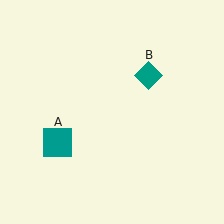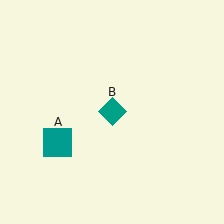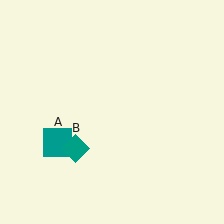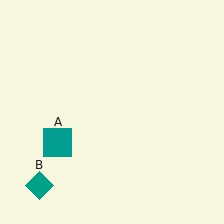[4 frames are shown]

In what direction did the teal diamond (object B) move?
The teal diamond (object B) moved down and to the left.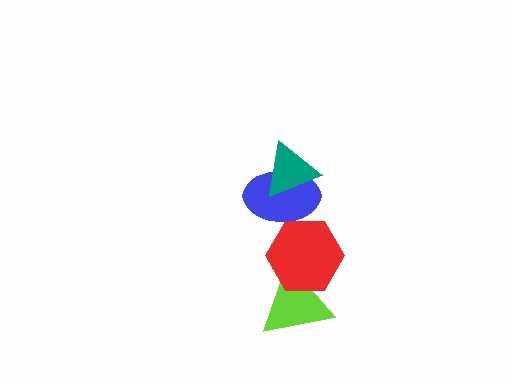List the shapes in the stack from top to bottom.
From top to bottom: the teal triangle, the blue ellipse, the red hexagon, the lime triangle.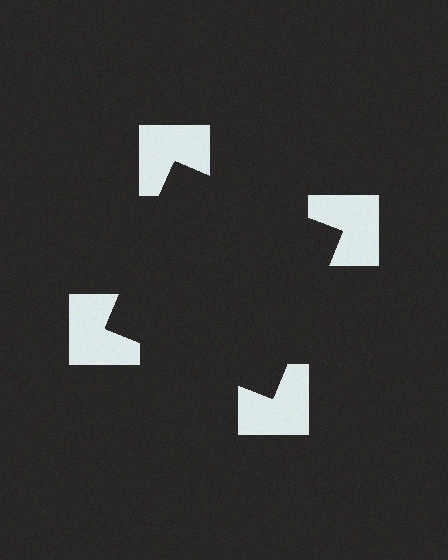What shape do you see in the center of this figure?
An illusory square — its edges are inferred from the aligned wedge cuts in the notched squares, not physically drawn.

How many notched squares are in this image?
There are 4 — one at each vertex of the illusory square.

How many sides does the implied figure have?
4 sides.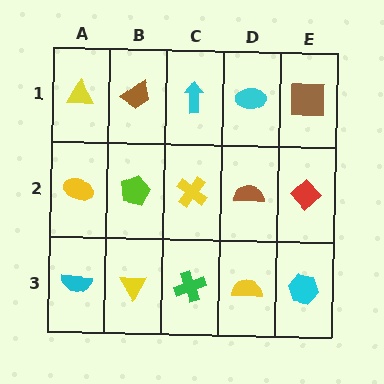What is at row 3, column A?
A cyan semicircle.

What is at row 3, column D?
A yellow semicircle.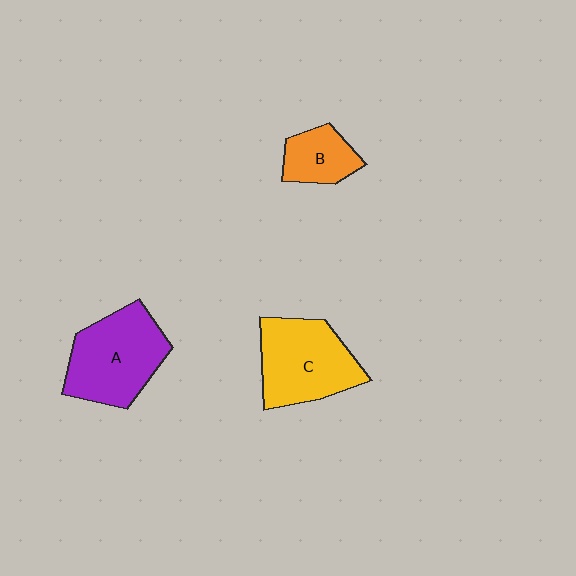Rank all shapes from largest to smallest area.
From largest to smallest: A (purple), C (yellow), B (orange).